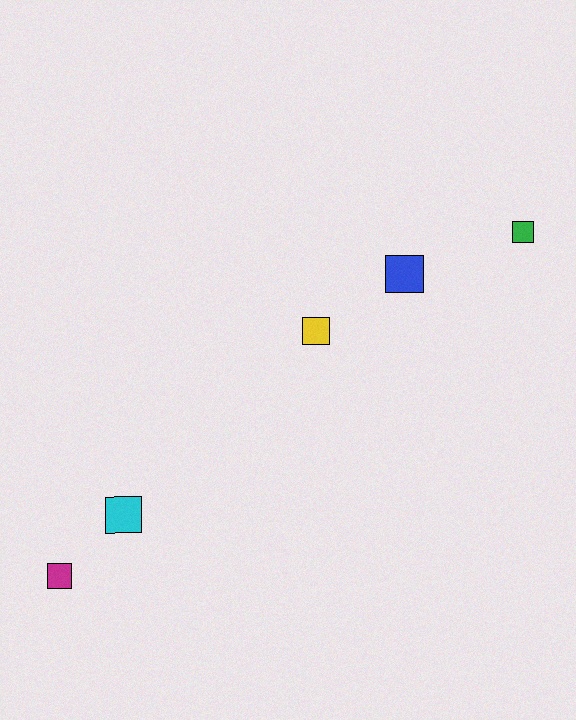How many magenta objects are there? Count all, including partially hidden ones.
There is 1 magenta object.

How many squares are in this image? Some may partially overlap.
There are 5 squares.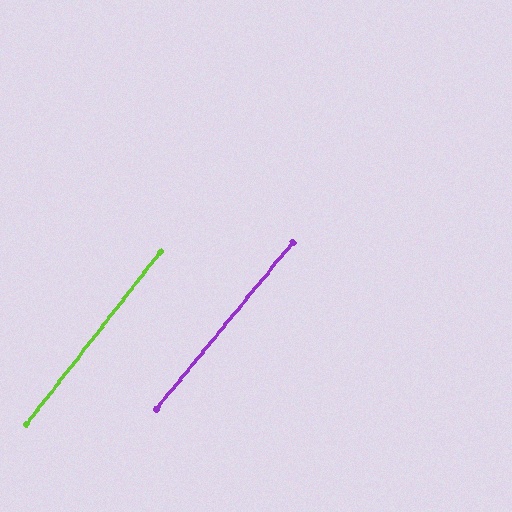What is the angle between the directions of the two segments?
Approximately 1 degree.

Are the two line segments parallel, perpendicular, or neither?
Parallel — their directions differ by only 1.4°.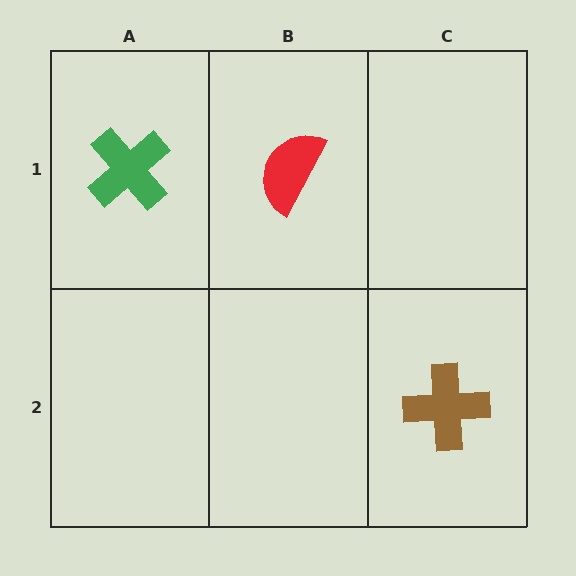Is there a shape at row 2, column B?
No, that cell is empty.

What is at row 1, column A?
A green cross.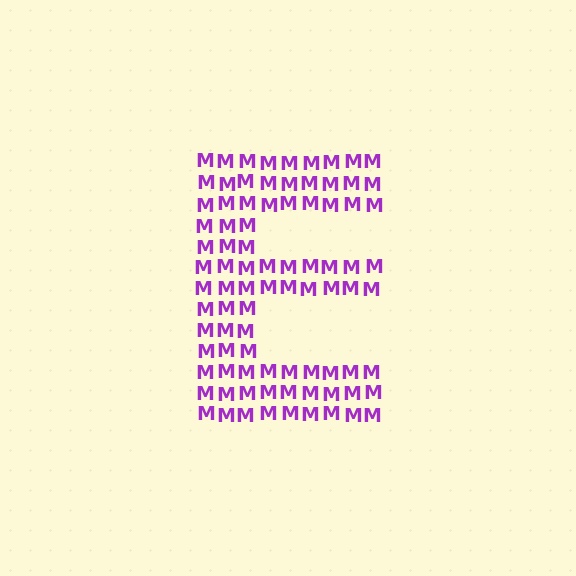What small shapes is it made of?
It is made of small letter M's.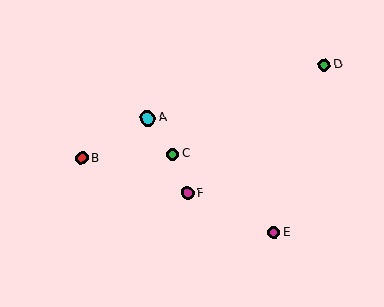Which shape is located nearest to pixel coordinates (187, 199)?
The magenta circle (labeled F) at (188, 193) is nearest to that location.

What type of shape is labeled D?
Shape D is a green circle.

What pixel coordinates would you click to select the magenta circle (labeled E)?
Click at (274, 232) to select the magenta circle E.